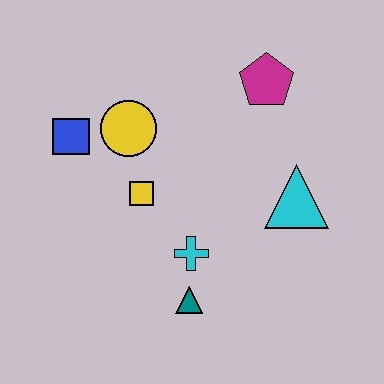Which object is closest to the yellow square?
The yellow circle is closest to the yellow square.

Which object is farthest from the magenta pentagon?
The teal triangle is farthest from the magenta pentagon.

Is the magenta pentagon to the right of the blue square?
Yes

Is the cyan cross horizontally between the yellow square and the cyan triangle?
Yes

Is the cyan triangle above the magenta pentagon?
No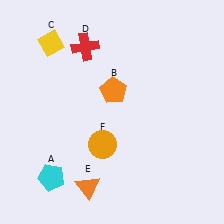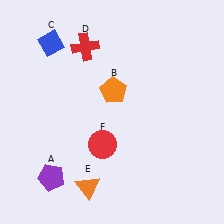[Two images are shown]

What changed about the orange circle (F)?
In Image 1, F is orange. In Image 2, it changed to red.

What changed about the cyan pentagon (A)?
In Image 1, A is cyan. In Image 2, it changed to purple.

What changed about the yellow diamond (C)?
In Image 1, C is yellow. In Image 2, it changed to blue.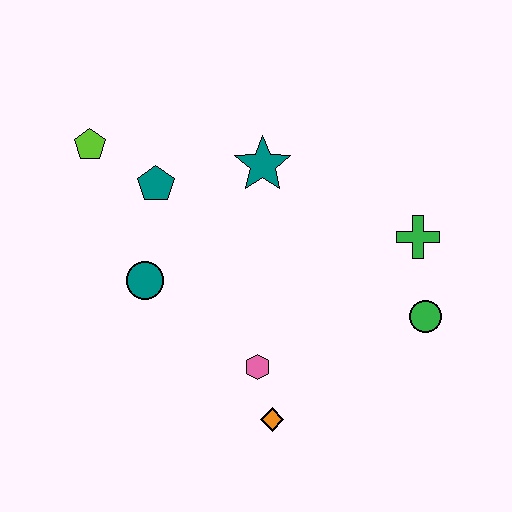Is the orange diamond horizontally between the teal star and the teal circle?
No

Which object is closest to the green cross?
The green circle is closest to the green cross.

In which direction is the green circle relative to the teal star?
The green circle is to the right of the teal star.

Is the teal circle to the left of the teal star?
Yes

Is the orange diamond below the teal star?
Yes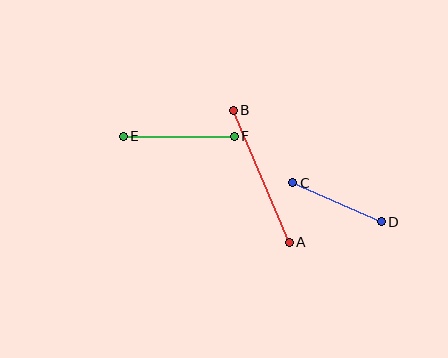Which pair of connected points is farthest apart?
Points A and B are farthest apart.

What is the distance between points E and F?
The distance is approximately 111 pixels.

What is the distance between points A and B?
The distance is approximately 144 pixels.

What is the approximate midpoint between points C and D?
The midpoint is at approximately (337, 202) pixels.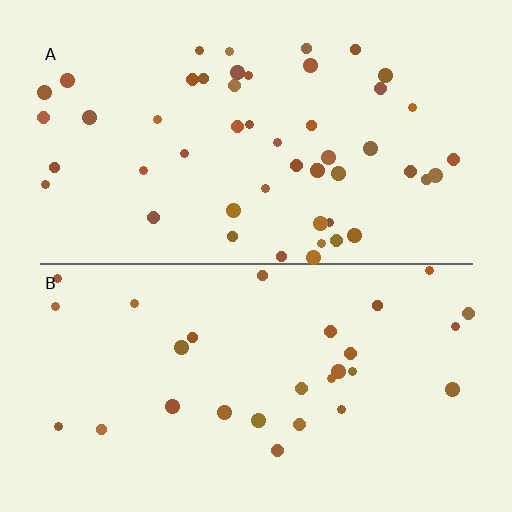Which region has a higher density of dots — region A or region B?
A (the top).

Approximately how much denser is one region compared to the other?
Approximately 1.7× — region A over region B.